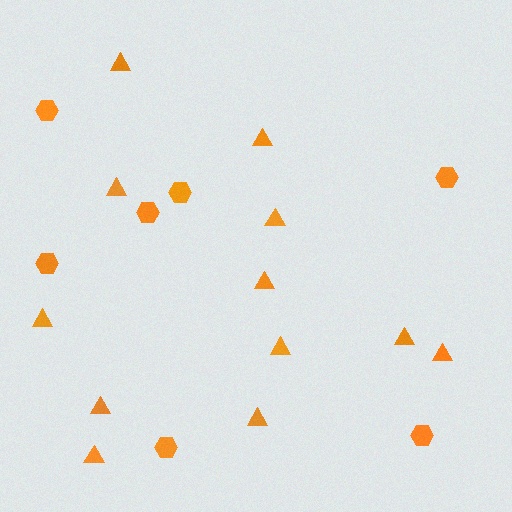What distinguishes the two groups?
There are 2 groups: one group of triangles (12) and one group of hexagons (7).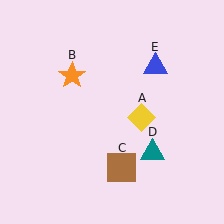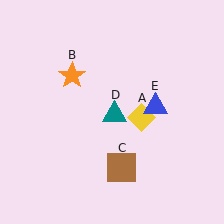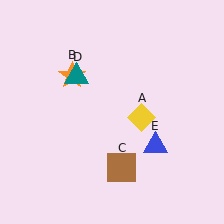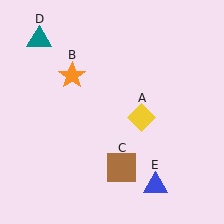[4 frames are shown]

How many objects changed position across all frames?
2 objects changed position: teal triangle (object D), blue triangle (object E).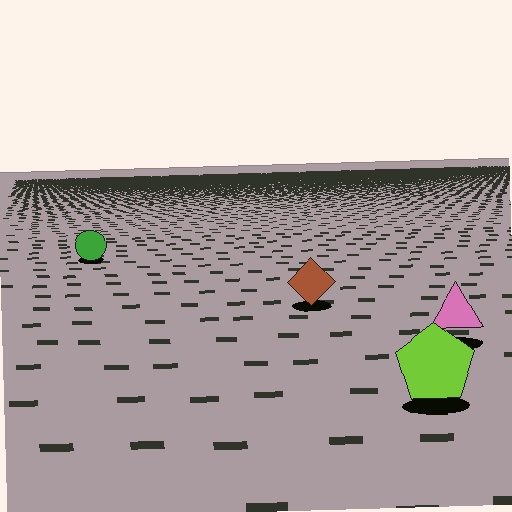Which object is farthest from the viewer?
The green circle is farthest from the viewer. It appears smaller and the ground texture around it is denser.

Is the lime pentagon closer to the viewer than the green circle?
Yes. The lime pentagon is closer — you can tell from the texture gradient: the ground texture is coarser near it.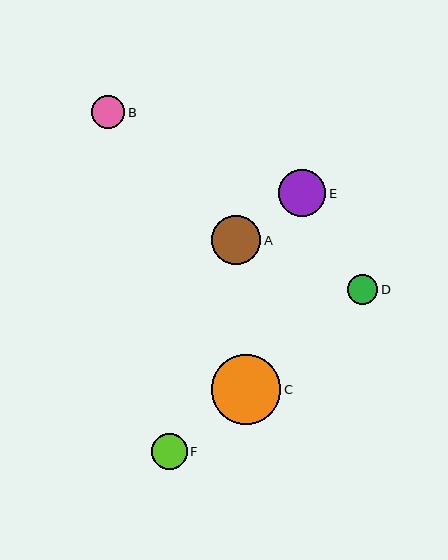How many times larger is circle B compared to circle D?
Circle B is approximately 1.1 times the size of circle D.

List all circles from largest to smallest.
From largest to smallest: C, A, E, F, B, D.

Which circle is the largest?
Circle C is the largest with a size of approximately 70 pixels.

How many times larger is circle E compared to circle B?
Circle E is approximately 1.4 times the size of circle B.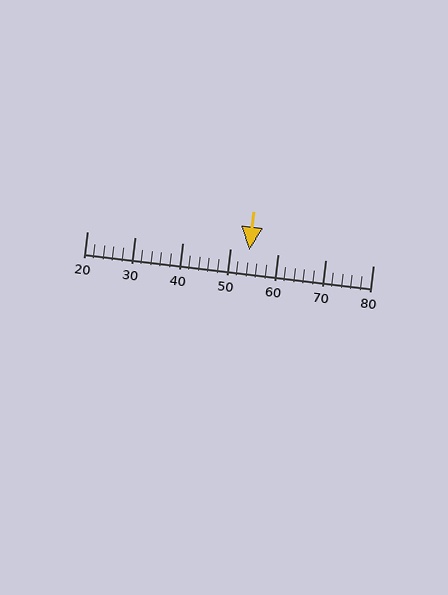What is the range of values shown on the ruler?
The ruler shows values from 20 to 80.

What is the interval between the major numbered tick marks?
The major tick marks are spaced 10 units apart.